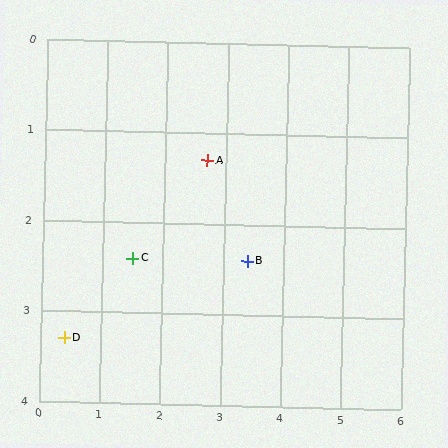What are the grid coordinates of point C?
Point C is at approximately (1.5, 2.4).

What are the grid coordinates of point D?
Point D is at approximately (0.4, 3.3).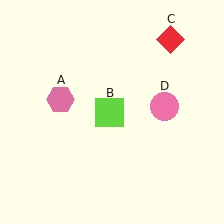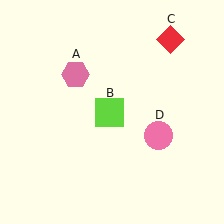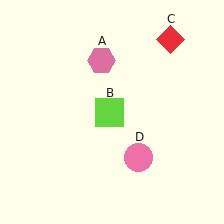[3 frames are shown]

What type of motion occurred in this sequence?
The pink hexagon (object A), pink circle (object D) rotated clockwise around the center of the scene.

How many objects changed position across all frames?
2 objects changed position: pink hexagon (object A), pink circle (object D).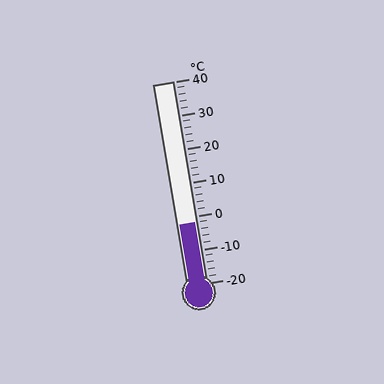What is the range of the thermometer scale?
The thermometer scale ranges from -20°C to 40°C.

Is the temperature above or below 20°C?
The temperature is below 20°C.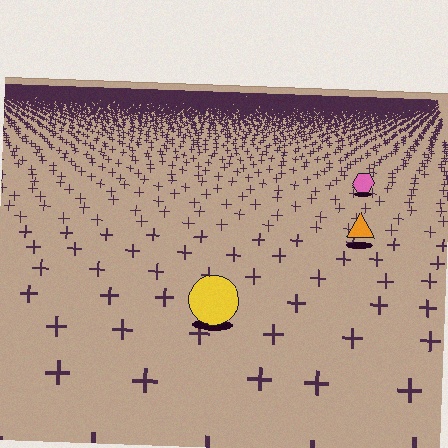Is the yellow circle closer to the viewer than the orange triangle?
Yes. The yellow circle is closer — you can tell from the texture gradient: the ground texture is coarser near it.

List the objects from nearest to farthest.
From nearest to farthest: the yellow circle, the orange triangle, the pink hexagon.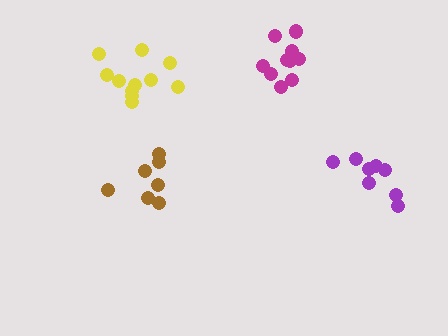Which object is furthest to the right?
The purple cluster is rightmost.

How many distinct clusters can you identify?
There are 4 distinct clusters.